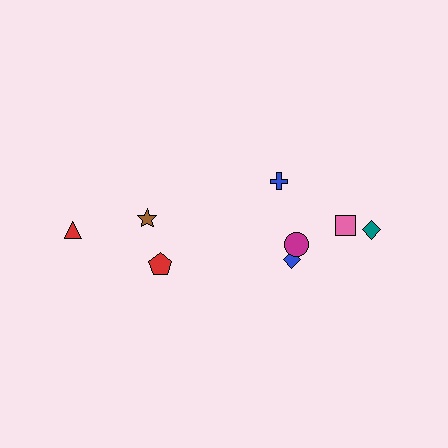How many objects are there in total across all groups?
There are 8 objects.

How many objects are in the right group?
There are 5 objects.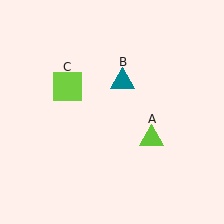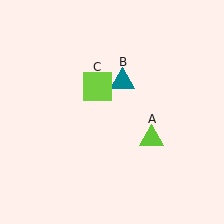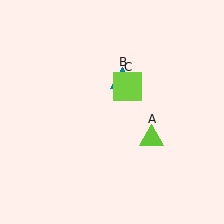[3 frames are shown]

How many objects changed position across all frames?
1 object changed position: lime square (object C).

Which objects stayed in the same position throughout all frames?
Lime triangle (object A) and teal triangle (object B) remained stationary.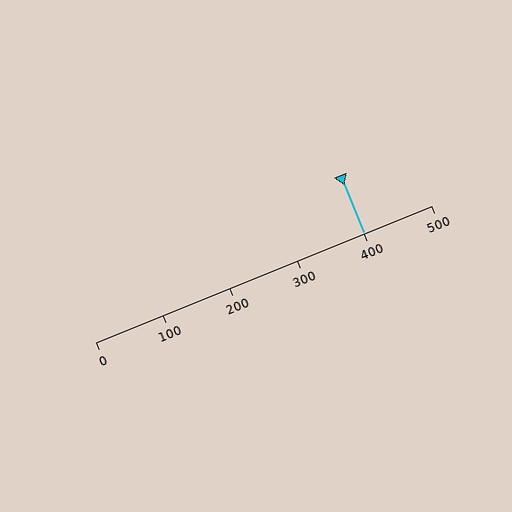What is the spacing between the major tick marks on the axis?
The major ticks are spaced 100 apart.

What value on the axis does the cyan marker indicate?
The marker indicates approximately 400.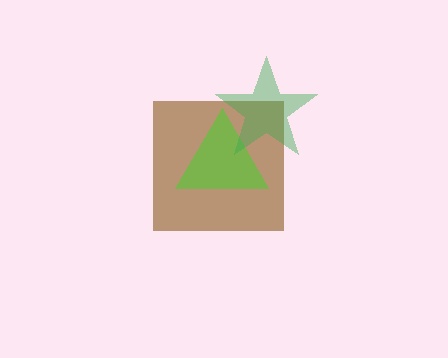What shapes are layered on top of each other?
The layered shapes are: a brown square, a lime triangle, a green star.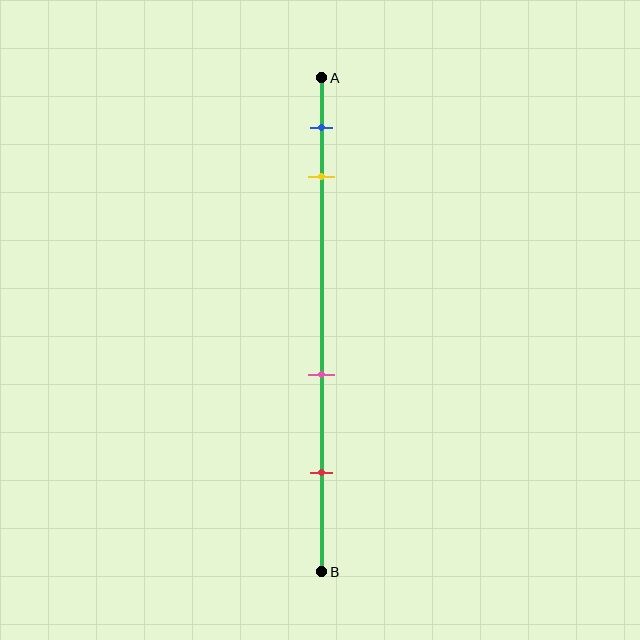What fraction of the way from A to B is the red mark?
The red mark is approximately 80% (0.8) of the way from A to B.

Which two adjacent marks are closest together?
The blue and yellow marks are the closest adjacent pair.